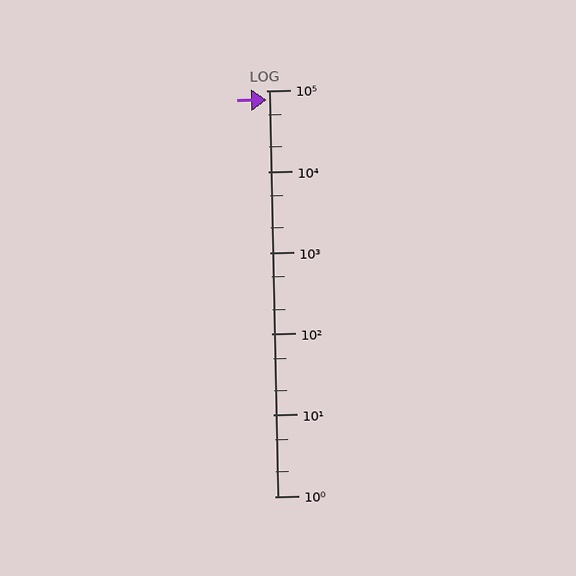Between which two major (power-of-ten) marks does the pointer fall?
The pointer is between 10000 and 100000.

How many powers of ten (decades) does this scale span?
The scale spans 5 decades, from 1 to 100000.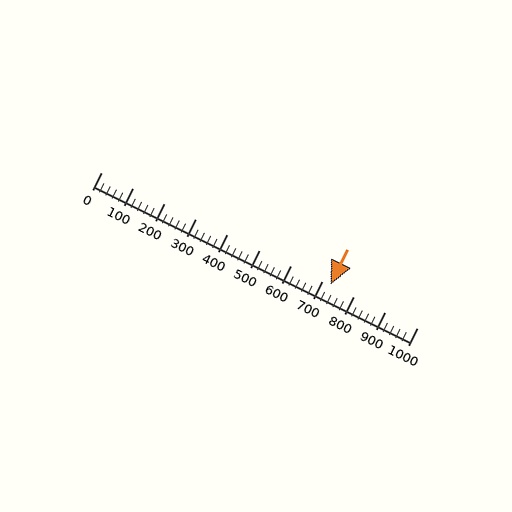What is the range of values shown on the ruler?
The ruler shows values from 0 to 1000.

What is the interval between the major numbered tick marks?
The major tick marks are spaced 100 units apart.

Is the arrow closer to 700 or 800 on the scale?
The arrow is closer to 700.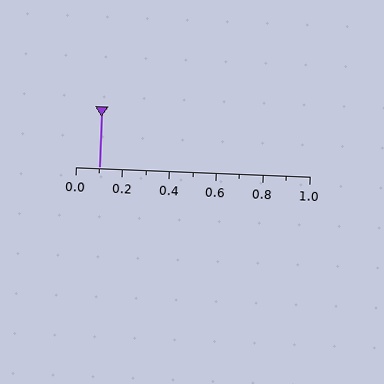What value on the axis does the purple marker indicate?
The marker indicates approximately 0.1.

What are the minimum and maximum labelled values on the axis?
The axis runs from 0.0 to 1.0.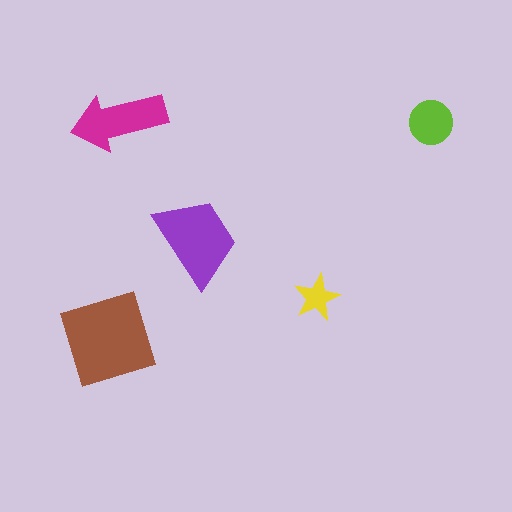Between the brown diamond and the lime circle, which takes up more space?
The brown diamond.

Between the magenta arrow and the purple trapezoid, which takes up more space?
The purple trapezoid.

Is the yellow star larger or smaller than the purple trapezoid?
Smaller.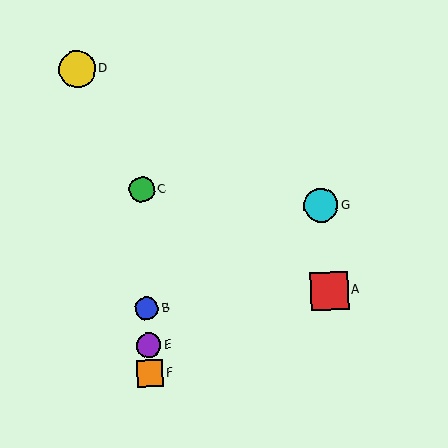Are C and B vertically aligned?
Yes, both are at x≈142.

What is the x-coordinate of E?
Object E is at x≈149.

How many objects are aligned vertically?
4 objects (B, C, E, F) are aligned vertically.